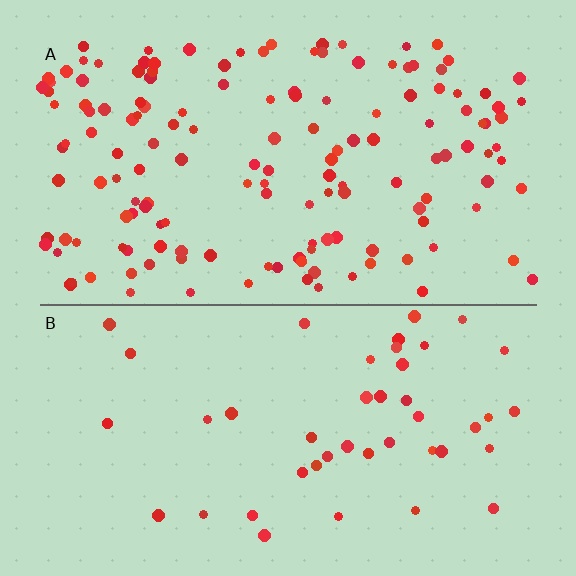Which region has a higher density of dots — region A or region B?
A (the top).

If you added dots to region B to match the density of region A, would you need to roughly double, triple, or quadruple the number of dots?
Approximately triple.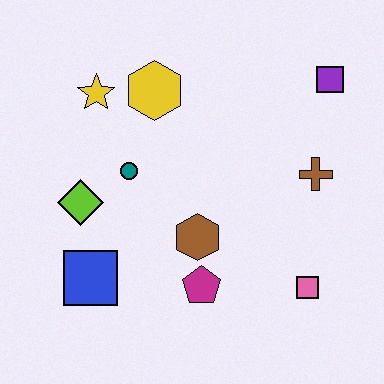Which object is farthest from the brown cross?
The blue square is farthest from the brown cross.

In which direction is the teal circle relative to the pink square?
The teal circle is to the left of the pink square.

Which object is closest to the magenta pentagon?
The brown hexagon is closest to the magenta pentagon.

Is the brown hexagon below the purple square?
Yes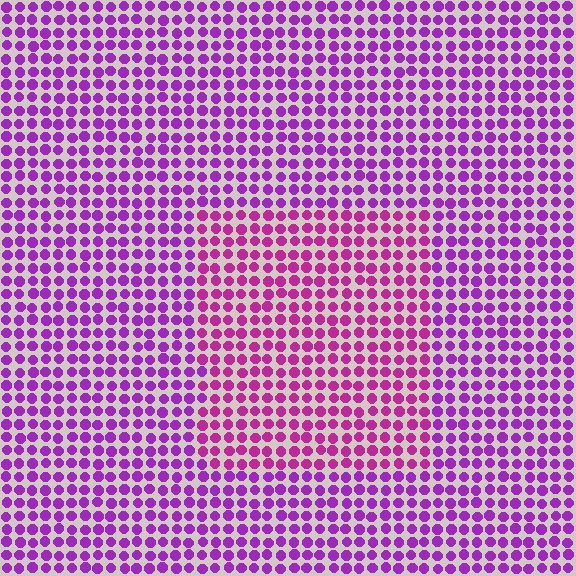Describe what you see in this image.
The image is filled with small purple elements in a uniform arrangement. A rectangle-shaped region is visible where the elements are tinted to a slightly different hue, forming a subtle color boundary.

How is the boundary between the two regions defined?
The boundary is defined purely by a slight shift in hue (about 27 degrees). Spacing, size, and orientation are identical on both sides.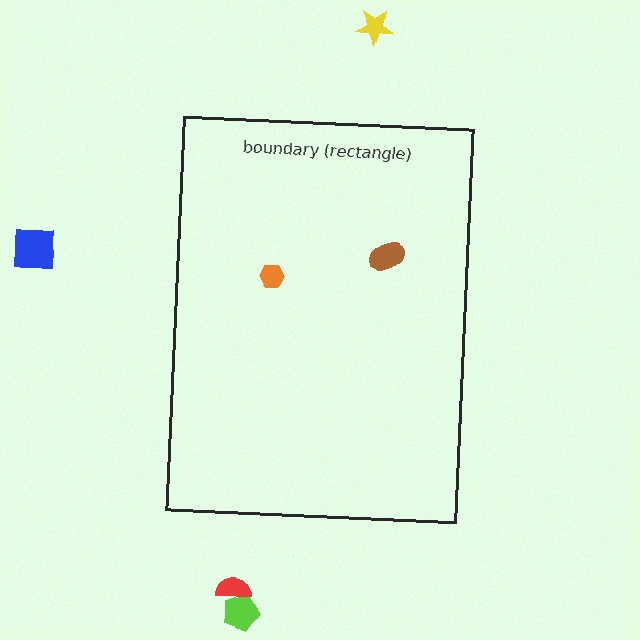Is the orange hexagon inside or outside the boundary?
Inside.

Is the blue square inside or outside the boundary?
Outside.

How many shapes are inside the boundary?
2 inside, 4 outside.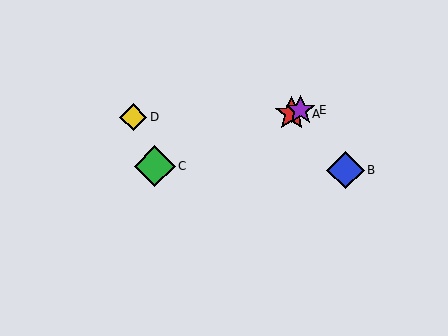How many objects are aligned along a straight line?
3 objects (A, C, E) are aligned along a straight line.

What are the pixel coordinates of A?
Object A is at (292, 114).